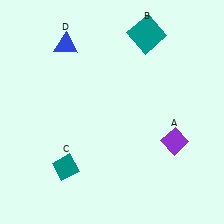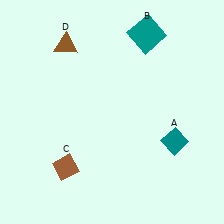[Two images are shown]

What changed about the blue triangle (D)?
In Image 1, D is blue. In Image 2, it changed to brown.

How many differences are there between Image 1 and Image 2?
There are 3 differences between the two images.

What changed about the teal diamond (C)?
In Image 1, C is teal. In Image 2, it changed to brown.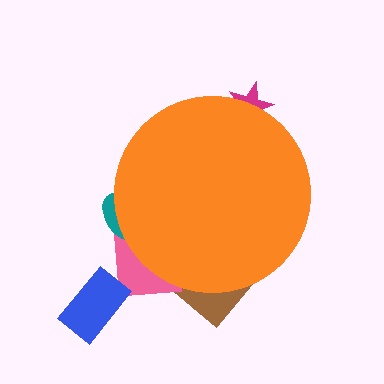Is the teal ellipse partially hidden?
Yes, the teal ellipse is partially hidden behind the orange circle.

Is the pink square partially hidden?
Yes, the pink square is partially hidden behind the orange circle.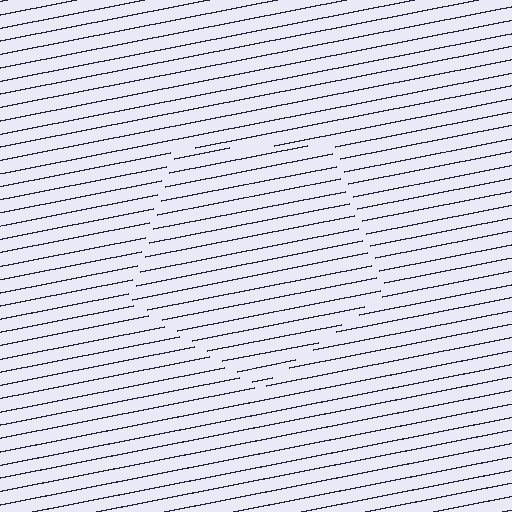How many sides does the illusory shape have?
5 sides — the line-ends trace a pentagon.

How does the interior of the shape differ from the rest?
The interior of the shape contains the same grating, shifted by half a period — the contour is defined by the phase discontinuity where line-ends from the inner and outer gratings abut.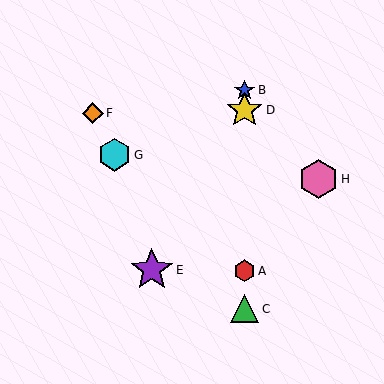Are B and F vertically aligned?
No, B is at x≈245 and F is at x≈93.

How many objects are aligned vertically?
4 objects (A, B, C, D) are aligned vertically.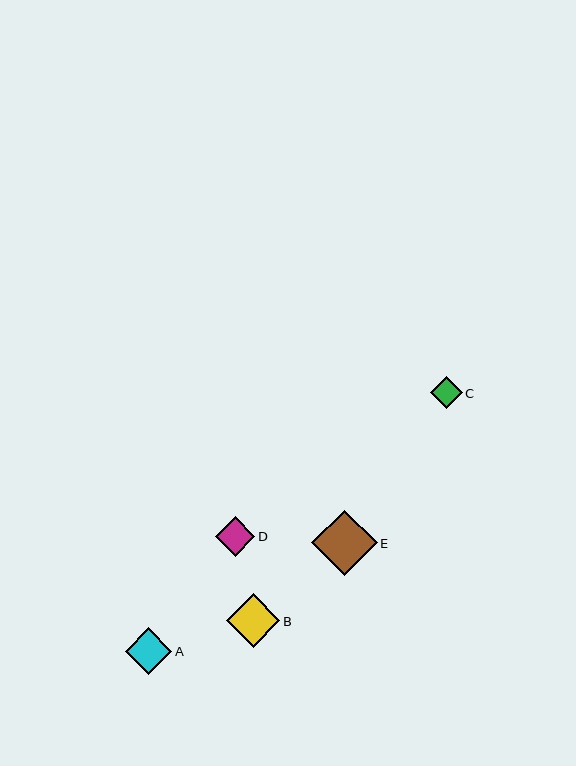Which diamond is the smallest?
Diamond C is the smallest with a size of approximately 32 pixels.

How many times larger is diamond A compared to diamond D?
Diamond A is approximately 1.2 times the size of diamond D.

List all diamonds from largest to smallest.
From largest to smallest: E, B, A, D, C.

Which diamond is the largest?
Diamond E is the largest with a size of approximately 65 pixels.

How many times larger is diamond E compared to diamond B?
Diamond E is approximately 1.2 times the size of diamond B.